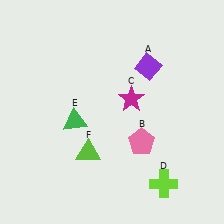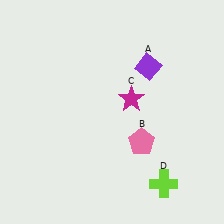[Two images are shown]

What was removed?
The lime triangle (F), the green triangle (E) were removed in Image 2.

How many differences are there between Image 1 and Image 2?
There are 2 differences between the two images.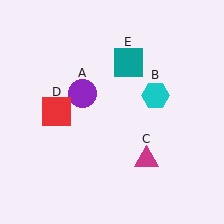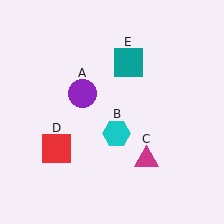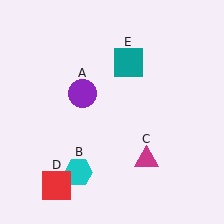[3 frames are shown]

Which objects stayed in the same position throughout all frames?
Purple circle (object A) and magenta triangle (object C) and teal square (object E) remained stationary.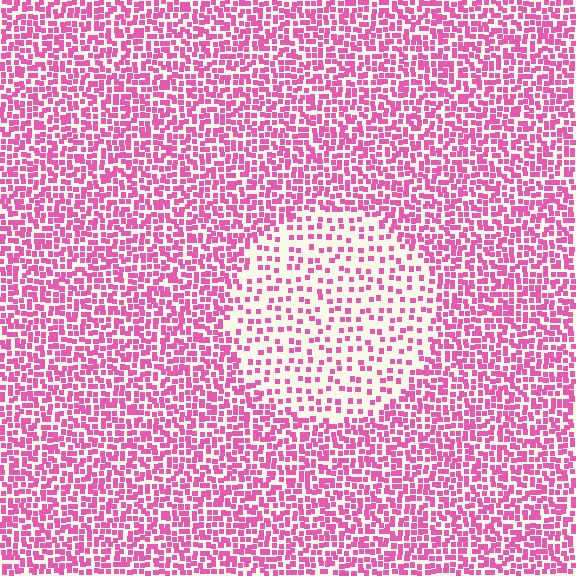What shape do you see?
I see a circle.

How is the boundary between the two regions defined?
The boundary is defined by a change in element density (approximately 2.4x ratio). All elements are the same color, size, and shape.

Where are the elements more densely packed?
The elements are more densely packed outside the circle boundary.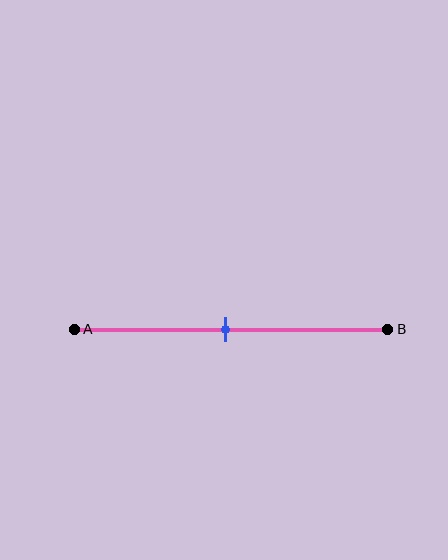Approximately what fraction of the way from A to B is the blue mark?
The blue mark is approximately 50% of the way from A to B.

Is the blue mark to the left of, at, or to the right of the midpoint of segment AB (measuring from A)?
The blue mark is approximately at the midpoint of segment AB.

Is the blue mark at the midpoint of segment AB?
Yes, the mark is approximately at the midpoint.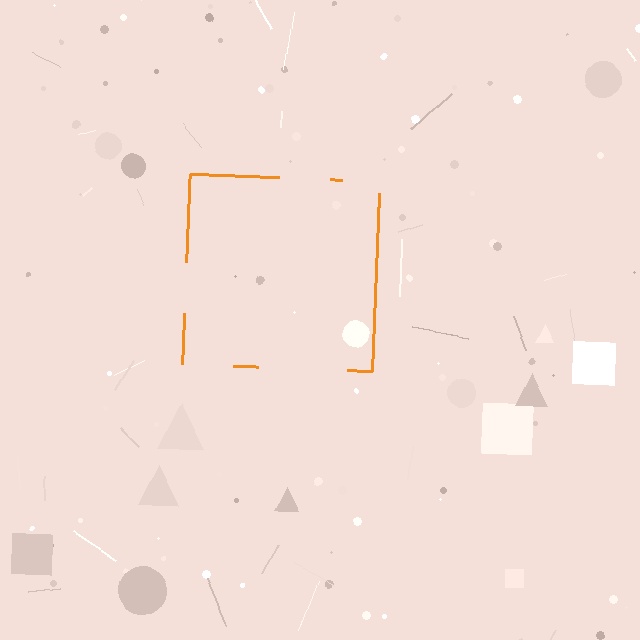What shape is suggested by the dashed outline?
The dashed outline suggests a square.